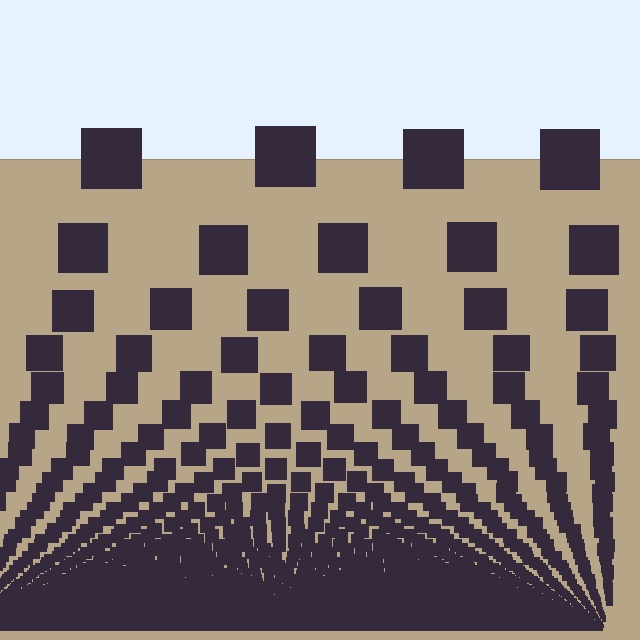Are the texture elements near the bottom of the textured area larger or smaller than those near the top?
Smaller. The gradient is inverted — elements near the bottom are smaller and denser.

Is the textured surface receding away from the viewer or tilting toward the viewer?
The surface appears to tilt toward the viewer. Texture elements get larger and sparser toward the top.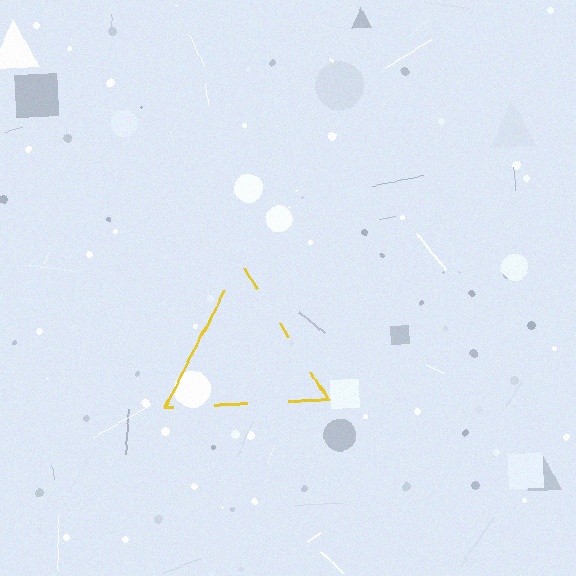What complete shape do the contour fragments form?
The contour fragments form a triangle.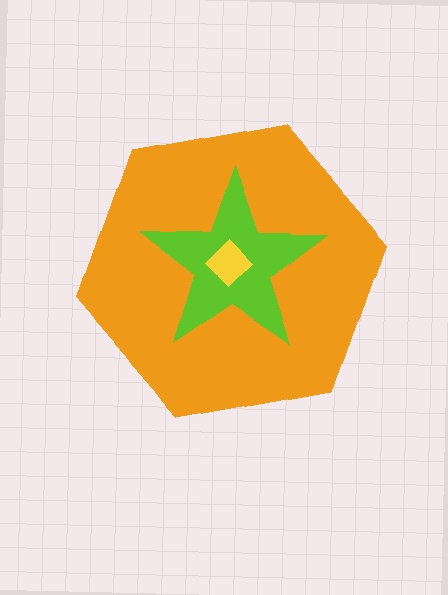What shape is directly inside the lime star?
The yellow diamond.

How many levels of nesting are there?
3.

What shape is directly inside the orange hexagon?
The lime star.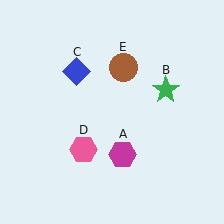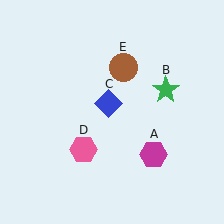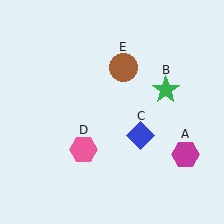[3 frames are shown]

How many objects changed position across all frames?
2 objects changed position: magenta hexagon (object A), blue diamond (object C).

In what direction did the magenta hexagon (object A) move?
The magenta hexagon (object A) moved right.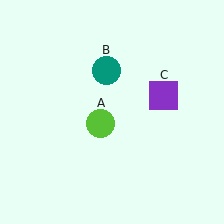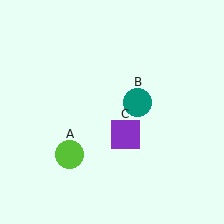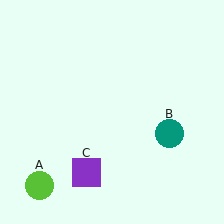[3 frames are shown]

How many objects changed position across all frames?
3 objects changed position: lime circle (object A), teal circle (object B), purple square (object C).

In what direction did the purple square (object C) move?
The purple square (object C) moved down and to the left.